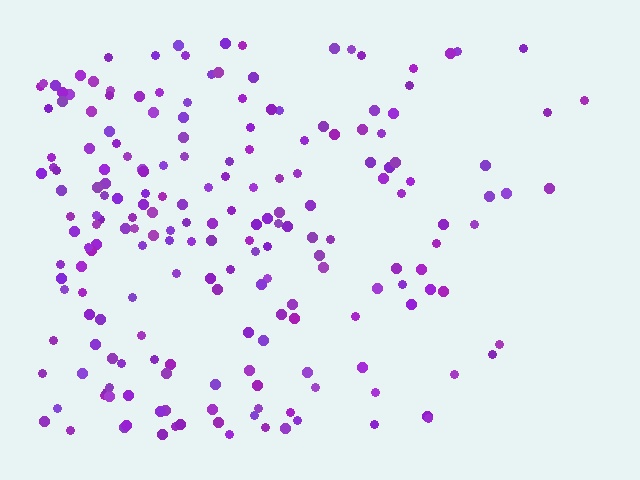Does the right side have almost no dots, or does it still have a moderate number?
Still a moderate number, just noticeably fewer than the left.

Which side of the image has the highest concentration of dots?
The left.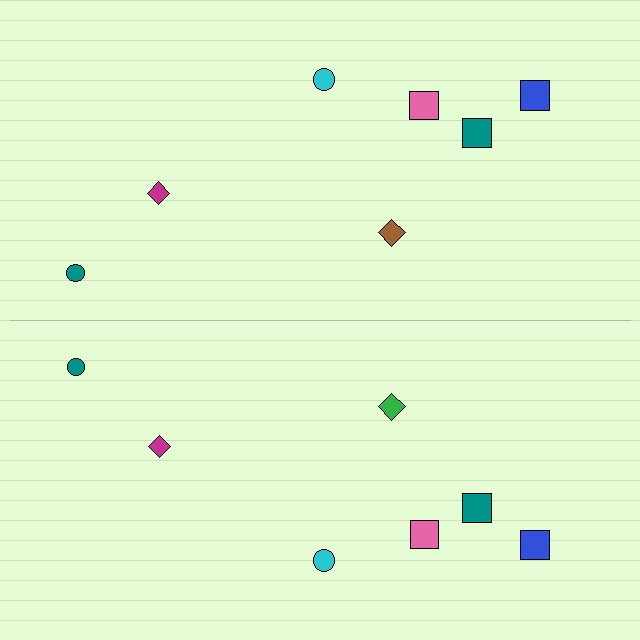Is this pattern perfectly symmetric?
No, the pattern is not perfectly symmetric. The green diamond on the bottom side breaks the symmetry — its mirror counterpart is brown.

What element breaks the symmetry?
The green diamond on the bottom side breaks the symmetry — its mirror counterpart is brown.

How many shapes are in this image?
There are 14 shapes in this image.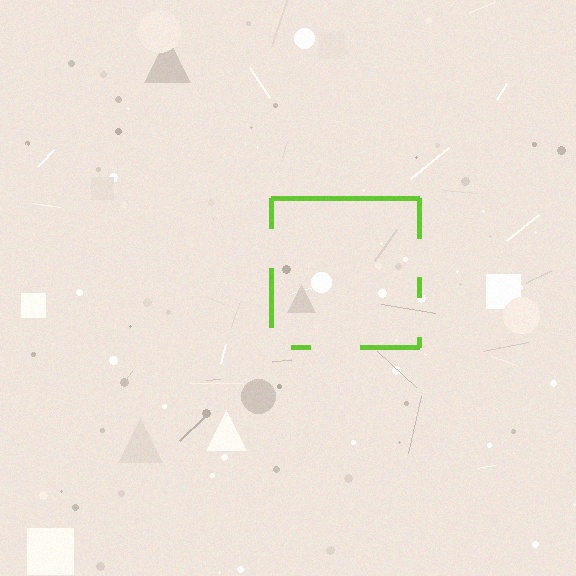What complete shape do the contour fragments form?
The contour fragments form a square.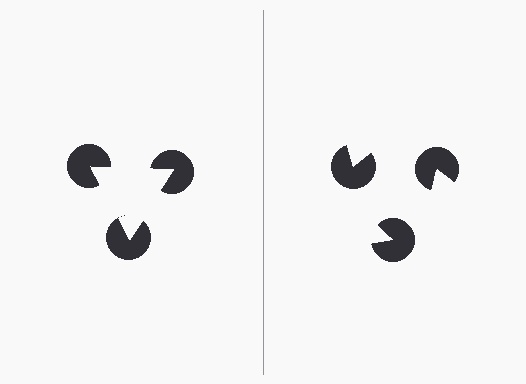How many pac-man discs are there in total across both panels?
6 — 3 on each side.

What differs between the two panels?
The pac-man discs are positioned identically on both sides; only the wedge orientations differ. On the left they align to a triangle; on the right they are misaligned.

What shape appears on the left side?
An illusory triangle.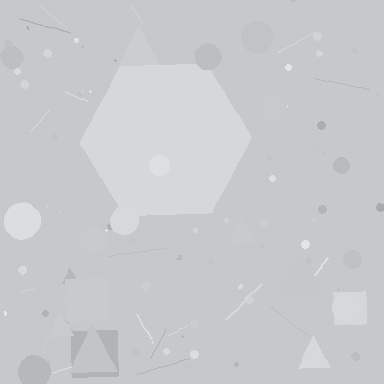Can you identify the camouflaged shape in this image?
The camouflaged shape is a hexagon.